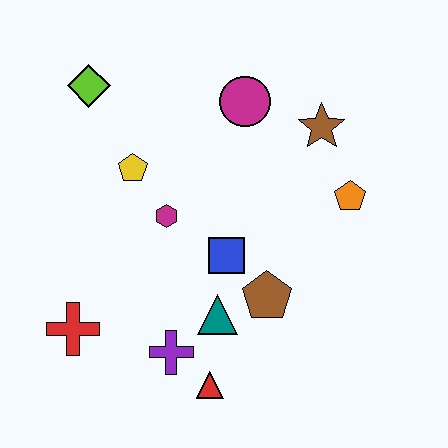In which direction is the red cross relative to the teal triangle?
The red cross is to the left of the teal triangle.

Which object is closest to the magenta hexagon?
The yellow pentagon is closest to the magenta hexagon.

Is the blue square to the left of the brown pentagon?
Yes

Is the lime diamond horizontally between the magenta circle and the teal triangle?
No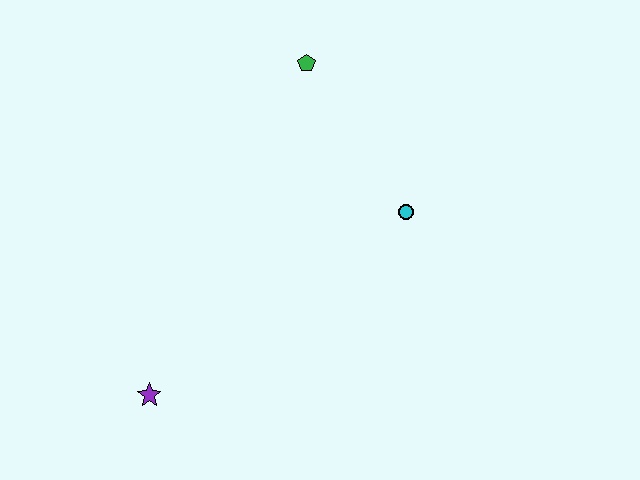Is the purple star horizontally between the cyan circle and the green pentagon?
No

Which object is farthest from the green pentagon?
The purple star is farthest from the green pentagon.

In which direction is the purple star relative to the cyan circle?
The purple star is to the left of the cyan circle.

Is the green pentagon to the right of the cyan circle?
No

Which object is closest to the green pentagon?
The cyan circle is closest to the green pentagon.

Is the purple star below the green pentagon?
Yes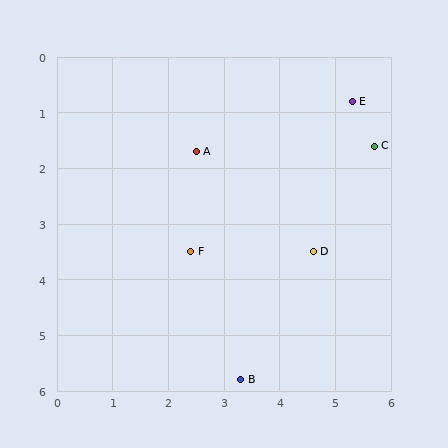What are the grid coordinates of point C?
Point C is at approximately (5.7, 1.6).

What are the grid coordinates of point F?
Point F is at approximately (2.4, 3.5).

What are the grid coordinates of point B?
Point B is at approximately (3.3, 5.8).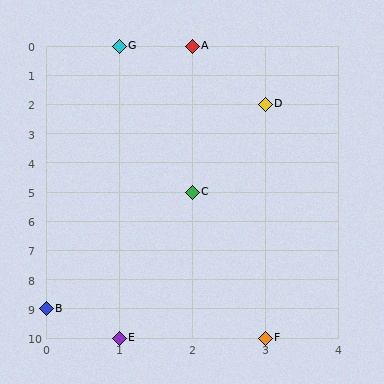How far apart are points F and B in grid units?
Points F and B are 3 columns and 1 row apart (about 3.2 grid units diagonally).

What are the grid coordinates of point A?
Point A is at grid coordinates (2, 0).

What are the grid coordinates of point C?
Point C is at grid coordinates (2, 5).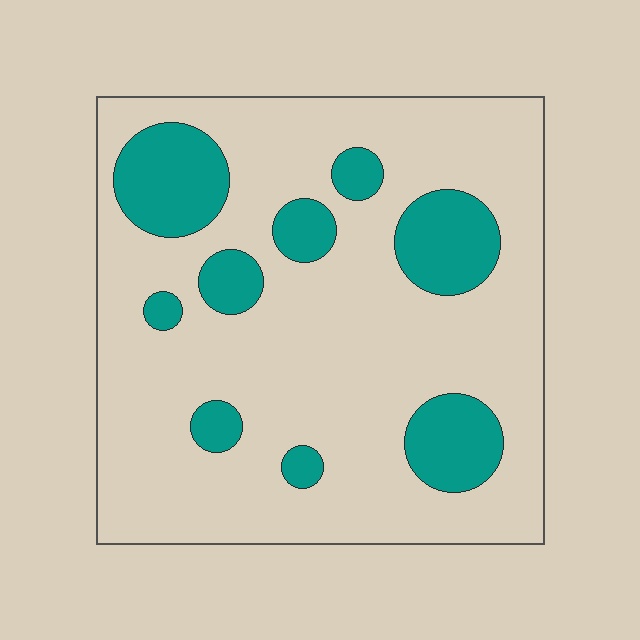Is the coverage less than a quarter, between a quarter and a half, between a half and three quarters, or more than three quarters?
Less than a quarter.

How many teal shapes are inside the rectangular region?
9.